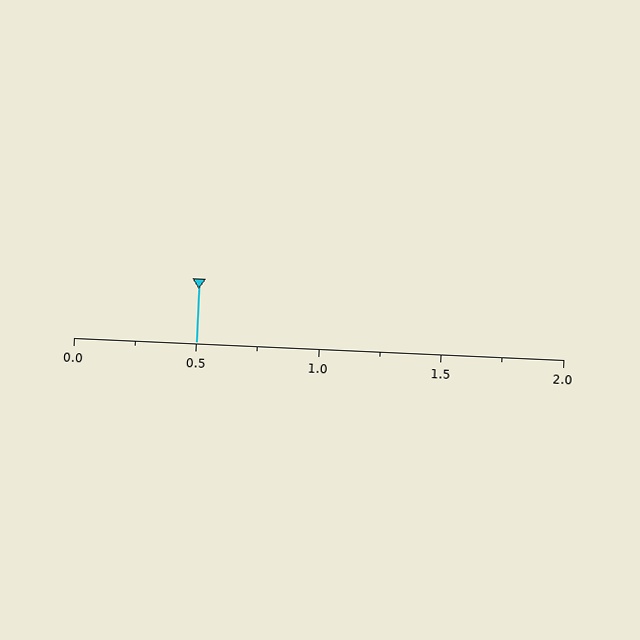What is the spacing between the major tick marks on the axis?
The major ticks are spaced 0.5 apart.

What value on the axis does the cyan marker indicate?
The marker indicates approximately 0.5.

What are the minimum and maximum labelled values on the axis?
The axis runs from 0.0 to 2.0.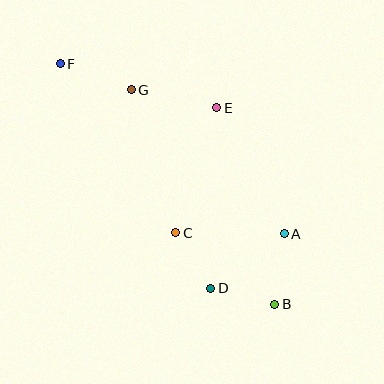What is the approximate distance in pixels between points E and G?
The distance between E and G is approximately 87 pixels.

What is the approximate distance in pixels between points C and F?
The distance between C and F is approximately 205 pixels.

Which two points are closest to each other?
Points C and D are closest to each other.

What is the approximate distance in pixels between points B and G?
The distance between B and G is approximately 258 pixels.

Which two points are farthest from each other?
Points B and F are farthest from each other.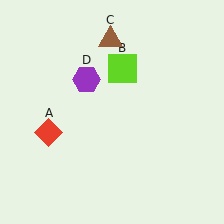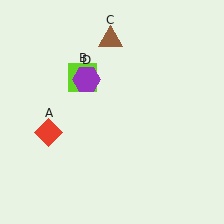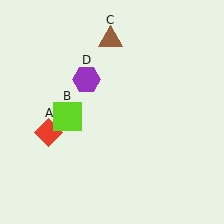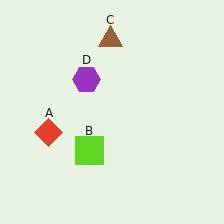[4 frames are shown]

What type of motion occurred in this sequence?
The lime square (object B) rotated counterclockwise around the center of the scene.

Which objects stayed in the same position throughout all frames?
Red diamond (object A) and brown triangle (object C) and purple hexagon (object D) remained stationary.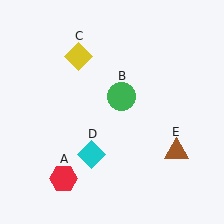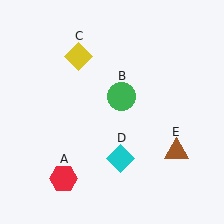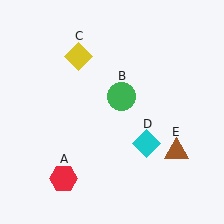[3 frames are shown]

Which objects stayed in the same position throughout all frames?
Red hexagon (object A) and green circle (object B) and yellow diamond (object C) and brown triangle (object E) remained stationary.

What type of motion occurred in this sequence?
The cyan diamond (object D) rotated counterclockwise around the center of the scene.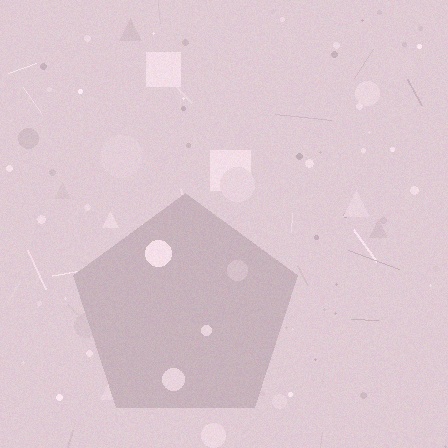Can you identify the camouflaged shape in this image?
The camouflaged shape is a pentagon.